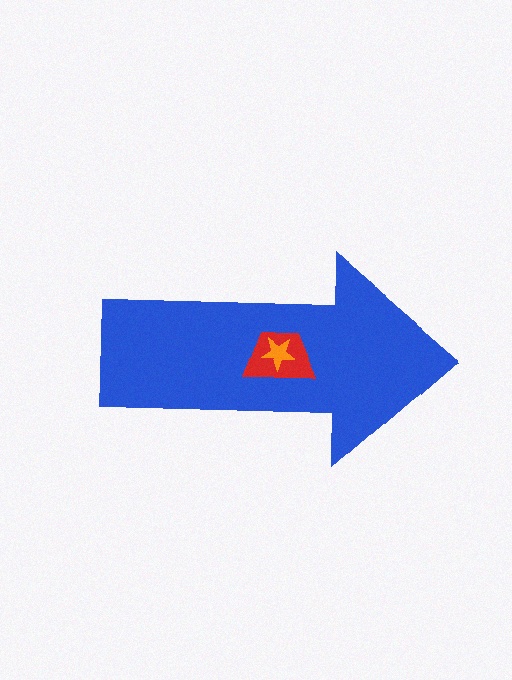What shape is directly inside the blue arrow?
The red trapezoid.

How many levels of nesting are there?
3.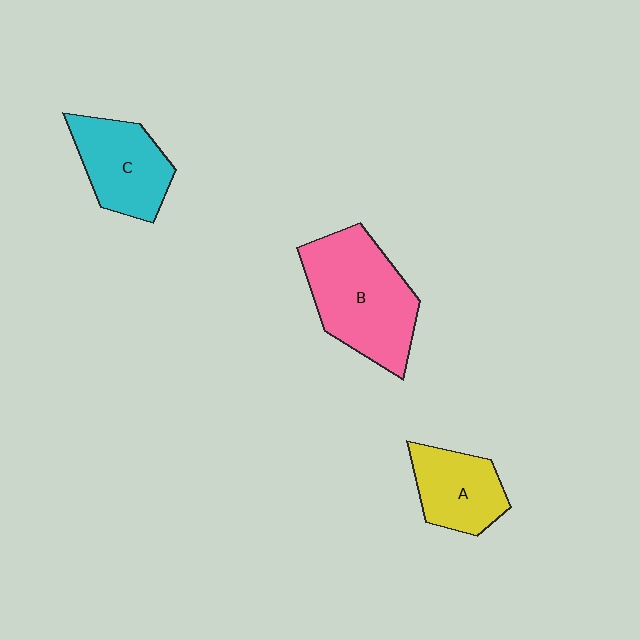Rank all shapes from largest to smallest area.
From largest to smallest: B (pink), C (cyan), A (yellow).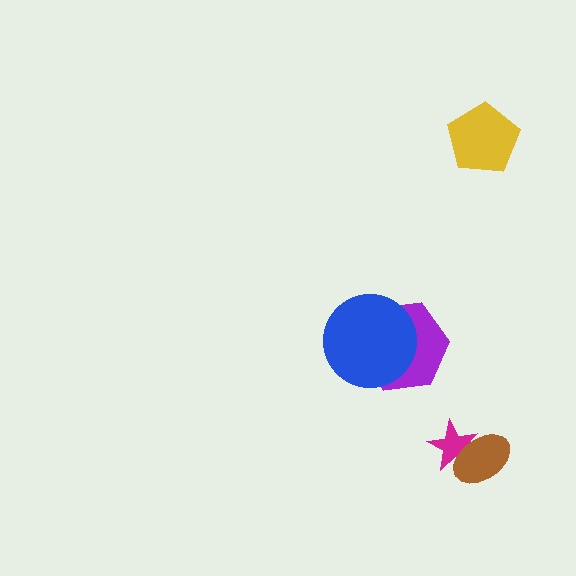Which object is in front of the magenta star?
The brown ellipse is in front of the magenta star.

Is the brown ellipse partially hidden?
No, no other shape covers it.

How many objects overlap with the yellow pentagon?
0 objects overlap with the yellow pentagon.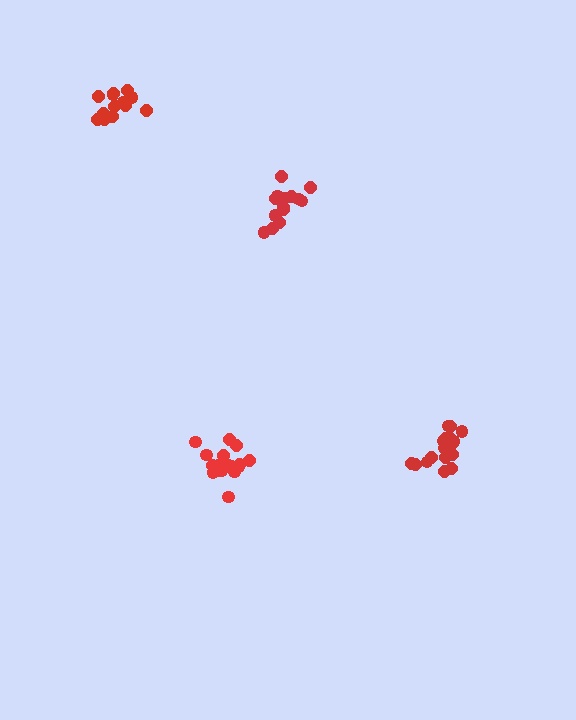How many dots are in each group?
Group 1: 18 dots, Group 2: 14 dots, Group 3: 18 dots, Group 4: 14 dots (64 total).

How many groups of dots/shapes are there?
There are 4 groups.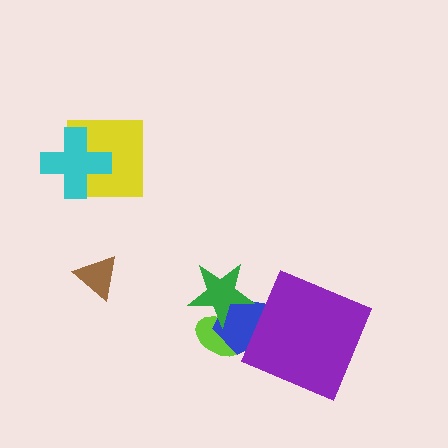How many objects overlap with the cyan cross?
1 object overlaps with the cyan cross.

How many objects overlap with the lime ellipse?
2 objects overlap with the lime ellipse.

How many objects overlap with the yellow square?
1 object overlaps with the yellow square.